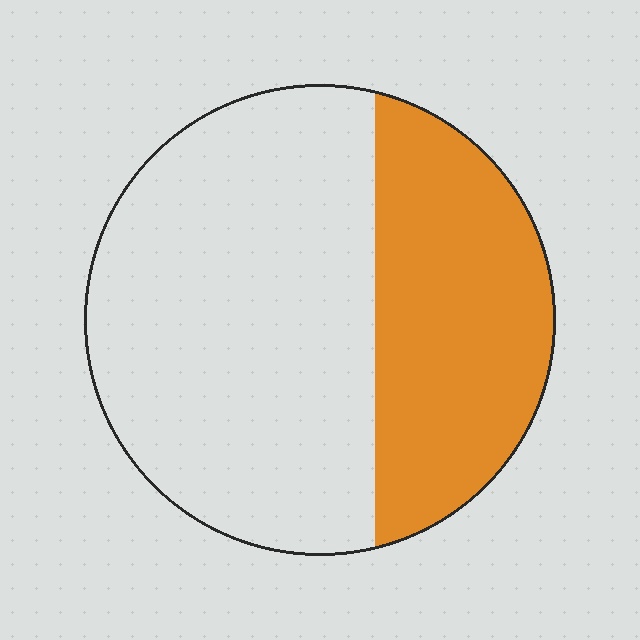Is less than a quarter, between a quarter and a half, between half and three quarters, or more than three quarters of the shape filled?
Between a quarter and a half.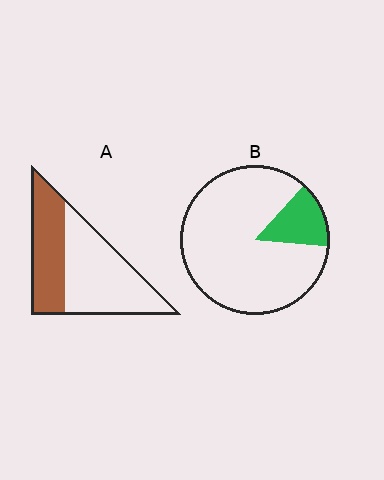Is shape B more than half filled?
No.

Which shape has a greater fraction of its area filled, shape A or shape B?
Shape A.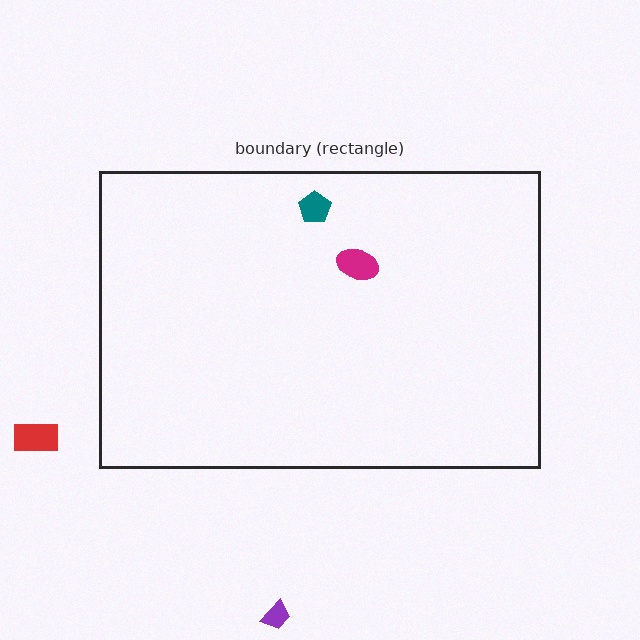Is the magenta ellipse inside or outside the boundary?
Inside.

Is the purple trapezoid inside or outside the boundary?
Outside.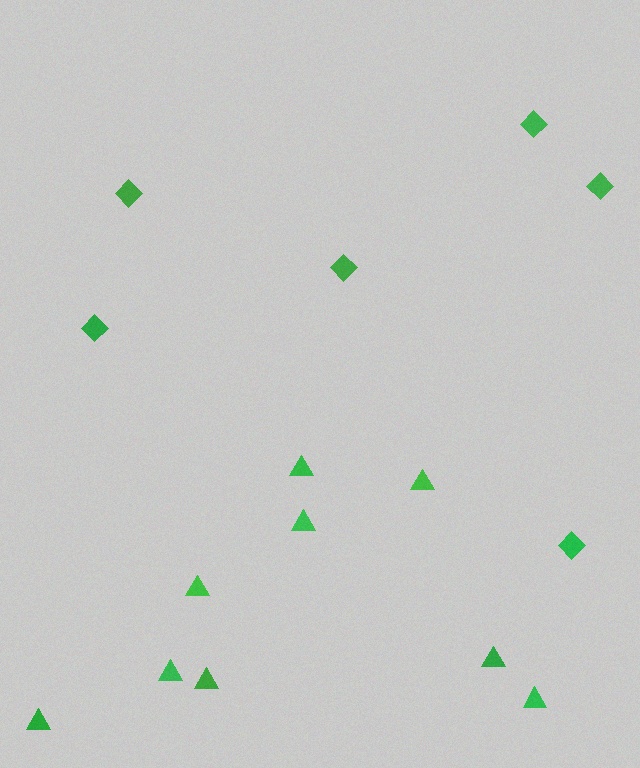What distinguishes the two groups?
There are 2 groups: one group of diamonds (6) and one group of triangles (9).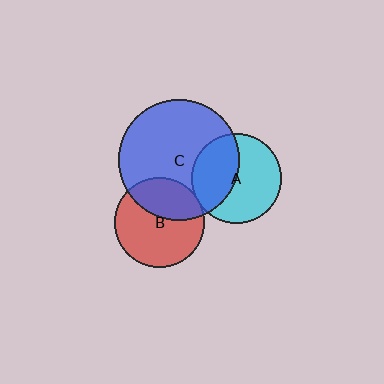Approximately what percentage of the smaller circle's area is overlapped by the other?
Approximately 35%.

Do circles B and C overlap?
Yes.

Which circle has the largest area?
Circle C (blue).